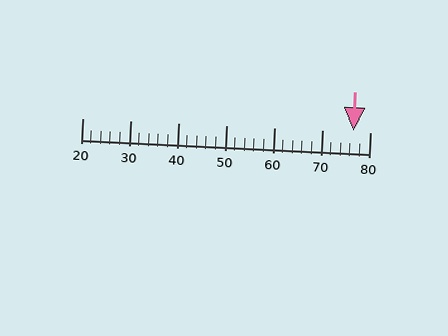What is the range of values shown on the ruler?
The ruler shows values from 20 to 80.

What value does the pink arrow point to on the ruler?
The pink arrow points to approximately 76.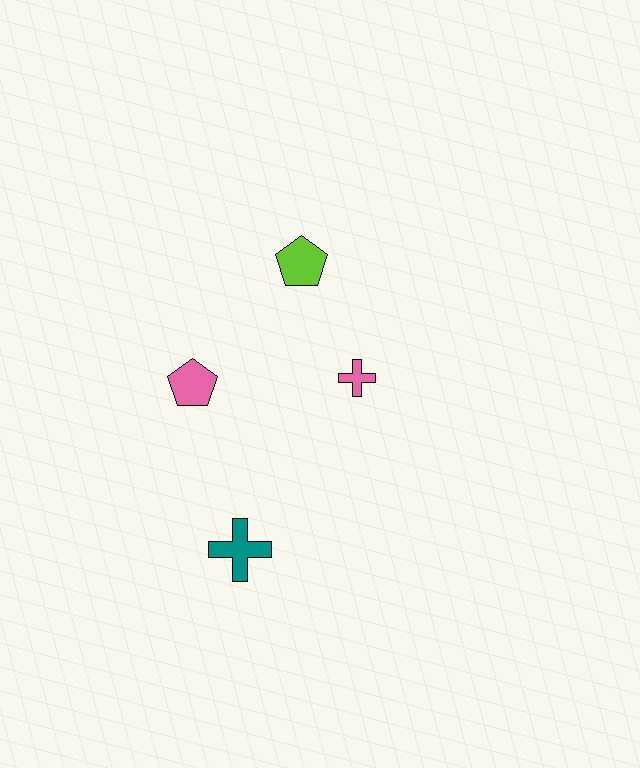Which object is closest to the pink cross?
The lime pentagon is closest to the pink cross.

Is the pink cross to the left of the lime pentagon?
No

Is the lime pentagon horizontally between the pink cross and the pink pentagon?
Yes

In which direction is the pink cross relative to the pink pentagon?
The pink cross is to the right of the pink pentagon.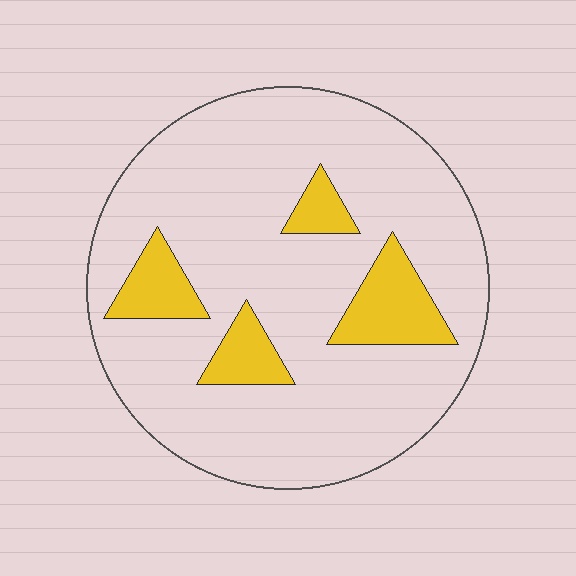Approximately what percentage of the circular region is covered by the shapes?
Approximately 15%.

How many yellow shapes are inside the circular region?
4.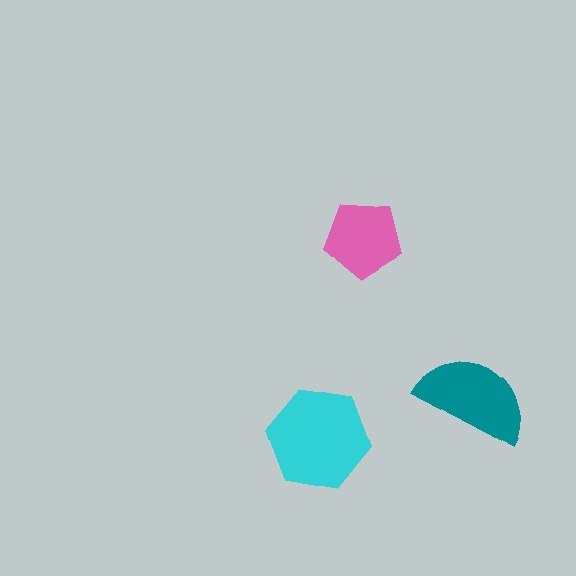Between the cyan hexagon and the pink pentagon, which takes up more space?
The cyan hexagon.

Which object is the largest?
The cyan hexagon.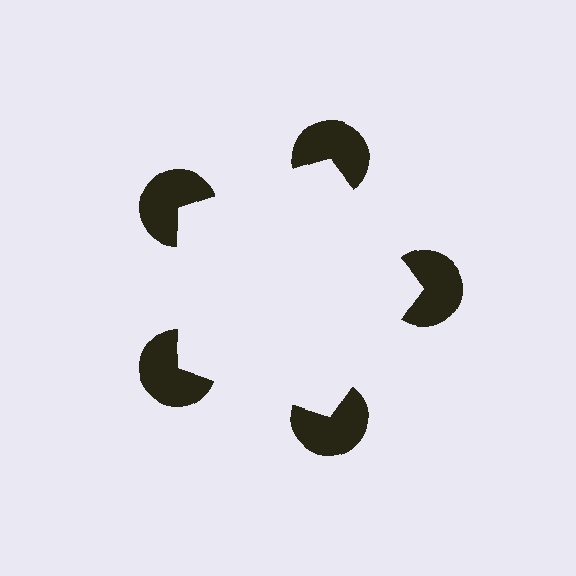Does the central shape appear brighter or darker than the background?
It typically appears slightly brighter than the background, even though no actual brightness change is drawn.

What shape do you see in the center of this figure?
An illusory pentagon — its edges are inferred from the aligned wedge cuts in the pac-man discs, not physically drawn.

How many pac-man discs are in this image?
There are 5 — one at each vertex of the illusory pentagon.